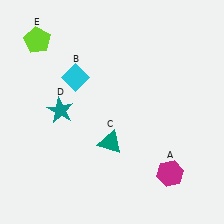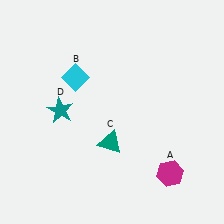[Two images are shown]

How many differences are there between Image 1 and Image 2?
There is 1 difference between the two images.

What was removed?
The lime pentagon (E) was removed in Image 2.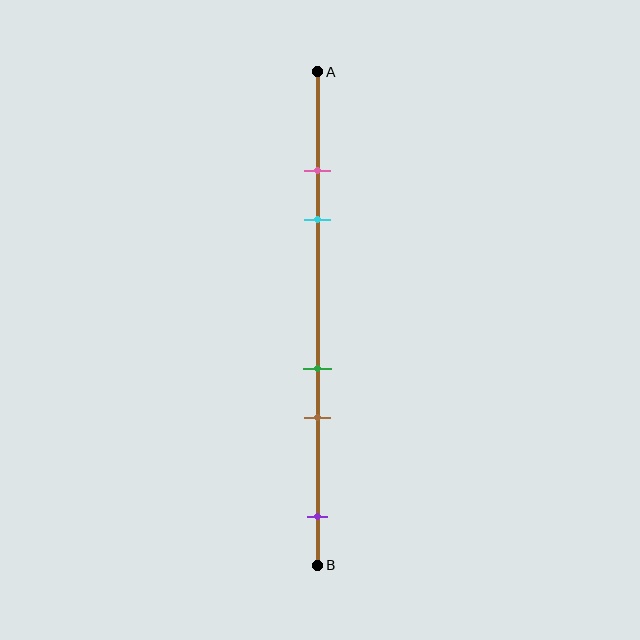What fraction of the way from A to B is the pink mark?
The pink mark is approximately 20% (0.2) of the way from A to B.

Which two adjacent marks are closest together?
The pink and cyan marks are the closest adjacent pair.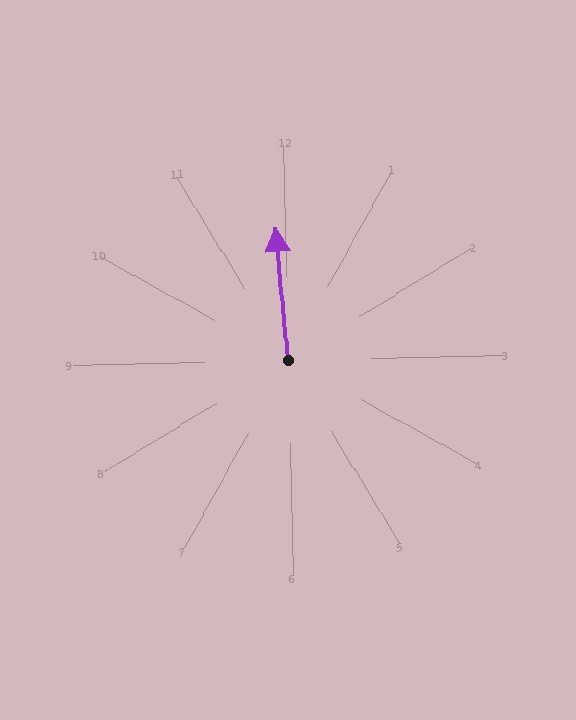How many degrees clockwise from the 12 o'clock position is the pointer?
Approximately 356 degrees.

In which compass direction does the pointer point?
North.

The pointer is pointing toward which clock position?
Roughly 12 o'clock.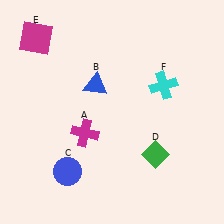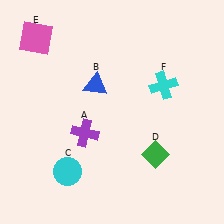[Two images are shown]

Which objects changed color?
A changed from magenta to purple. C changed from blue to cyan. E changed from magenta to pink.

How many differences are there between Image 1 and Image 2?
There are 3 differences between the two images.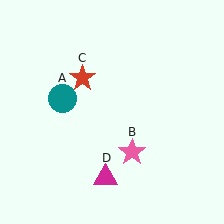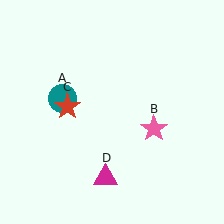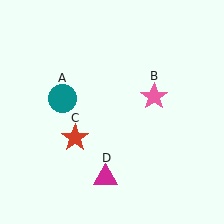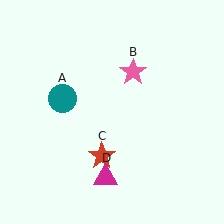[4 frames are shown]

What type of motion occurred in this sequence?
The pink star (object B), red star (object C) rotated counterclockwise around the center of the scene.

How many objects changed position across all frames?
2 objects changed position: pink star (object B), red star (object C).